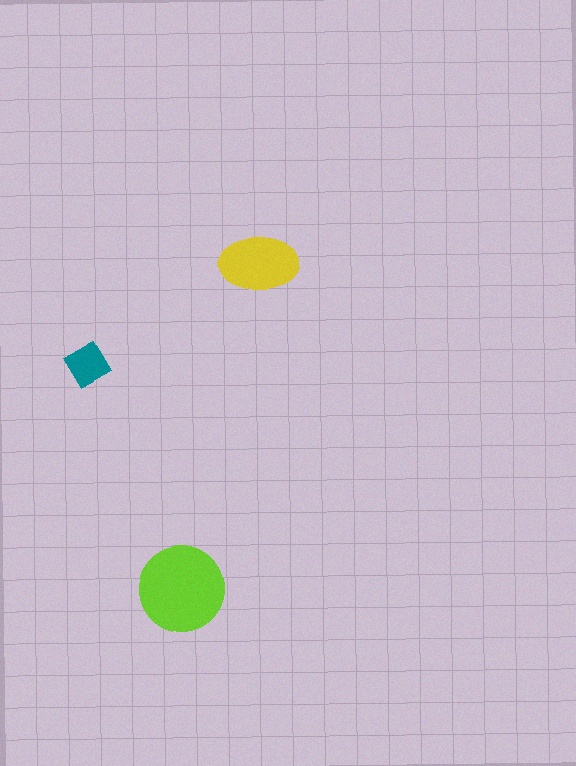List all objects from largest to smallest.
The lime circle, the yellow ellipse, the teal diamond.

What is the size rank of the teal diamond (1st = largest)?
3rd.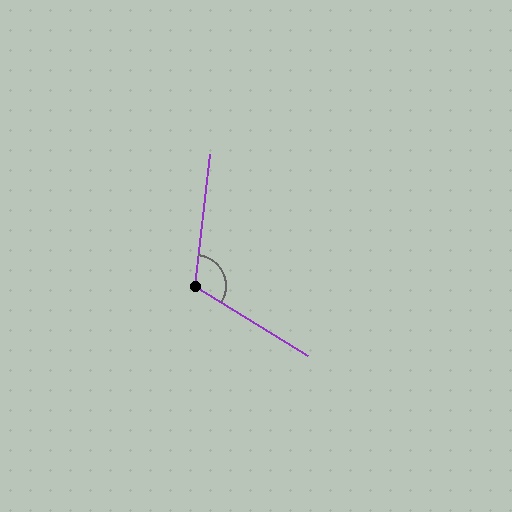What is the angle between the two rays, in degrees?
Approximately 115 degrees.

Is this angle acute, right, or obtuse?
It is obtuse.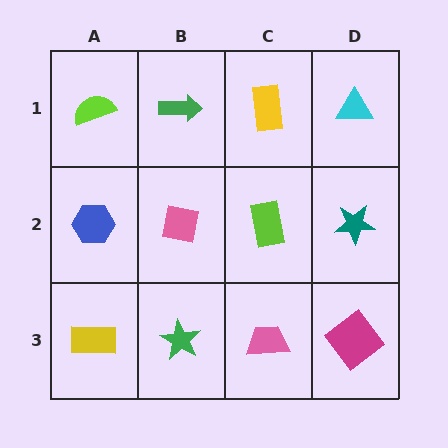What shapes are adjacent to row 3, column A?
A blue hexagon (row 2, column A), a green star (row 3, column B).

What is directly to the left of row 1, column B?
A lime semicircle.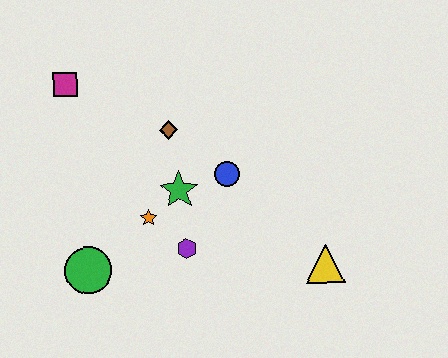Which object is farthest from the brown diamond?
The yellow triangle is farthest from the brown diamond.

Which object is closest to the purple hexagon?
The orange star is closest to the purple hexagon.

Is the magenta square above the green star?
Yes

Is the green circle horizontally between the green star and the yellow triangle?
No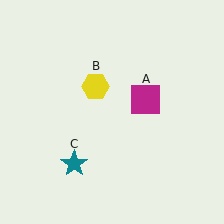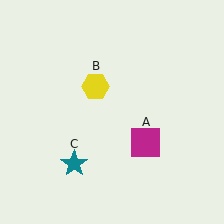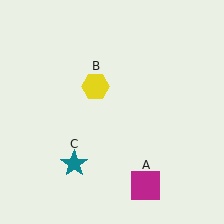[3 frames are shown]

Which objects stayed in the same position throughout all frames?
Yellow hexagon (object B) and teal star (object C) remained stationary.